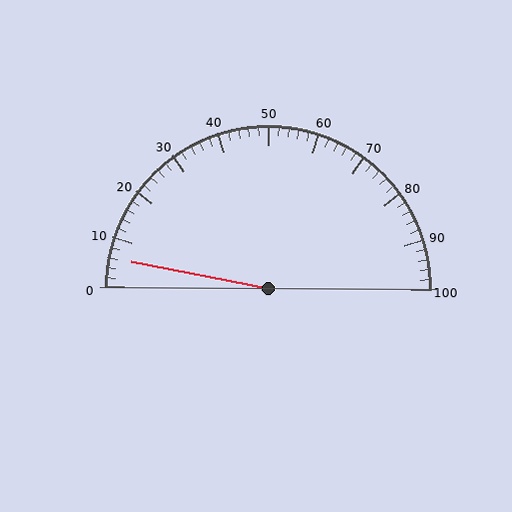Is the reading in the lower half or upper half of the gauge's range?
The reading is in the lower half of the range (0 to 100).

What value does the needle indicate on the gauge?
The needle indicates approximately 6.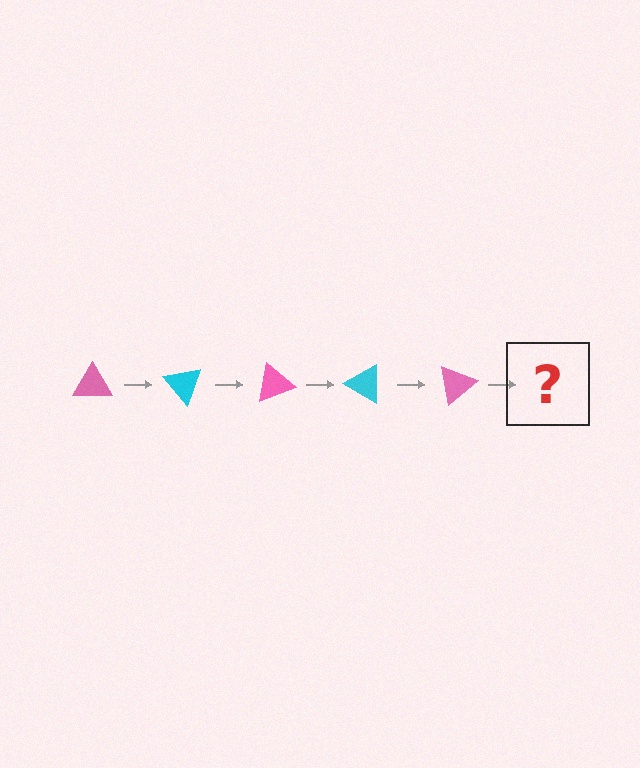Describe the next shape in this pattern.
It should be a cyan triangle, rotated 250 degrees from the start.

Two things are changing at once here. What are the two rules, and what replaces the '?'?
The two rules are that it rotates 50 degrees each step and the color cycles through pink and cyan. The '?' should be a cyan triangle, rotated 250 degrees from the start.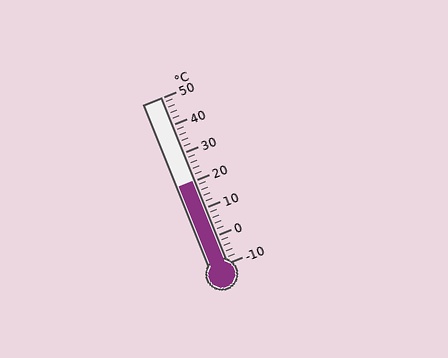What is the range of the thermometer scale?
The thermometer scale ranges from -10°C to 50°C.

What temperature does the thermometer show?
The thermometer shows approximately 20°C.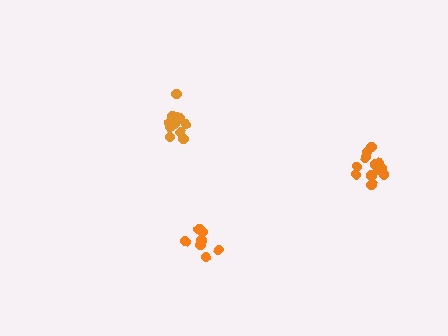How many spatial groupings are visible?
There are 3 spatial groupings.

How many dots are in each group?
Group 1: 12 dots, Group 2: 12 dots, Group 3: 7 dots (31 total).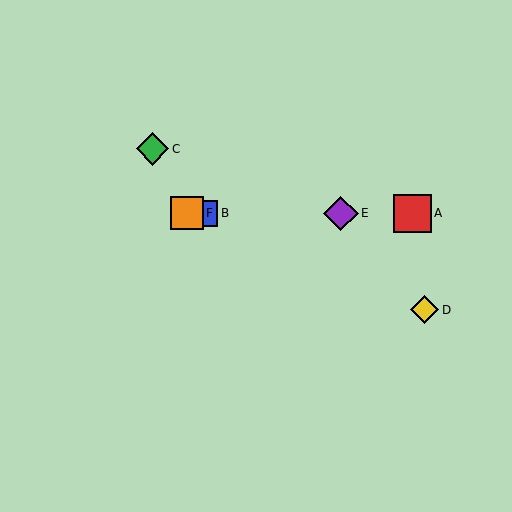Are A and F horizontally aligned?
Yes, both are at y≈213.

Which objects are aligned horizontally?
Objects A, B, E, F are aligned horizontally.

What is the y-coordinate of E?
Object E is at y≈213.